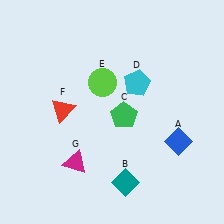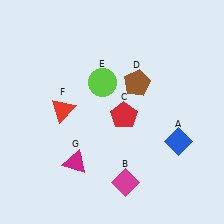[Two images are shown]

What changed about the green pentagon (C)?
In Image 1, C is green. In Image 2, it changed to red.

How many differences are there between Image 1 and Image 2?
There are 3 differences between the two images.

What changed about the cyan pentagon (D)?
In Image 1, D is cyan. In Image 2, it changed to brown.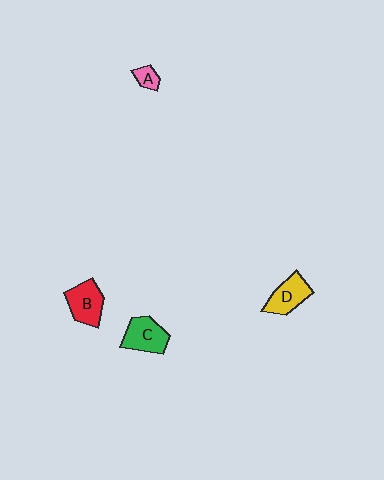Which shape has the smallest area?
Shape A (pink).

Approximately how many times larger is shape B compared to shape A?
Approximately 2.7 times.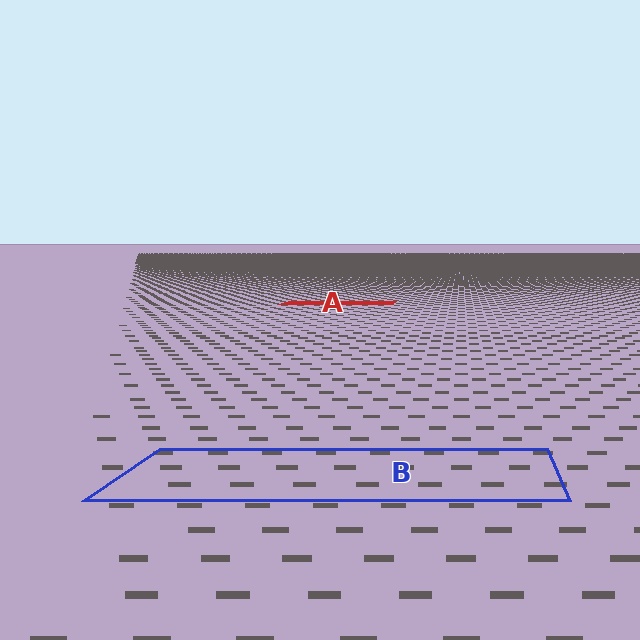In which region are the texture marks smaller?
The texture marks are smaller in region A, because it is farther away.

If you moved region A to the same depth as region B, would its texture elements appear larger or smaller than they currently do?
They would appear larger. At a closer depth, the same texture elements are projected at a bigger on-screen size.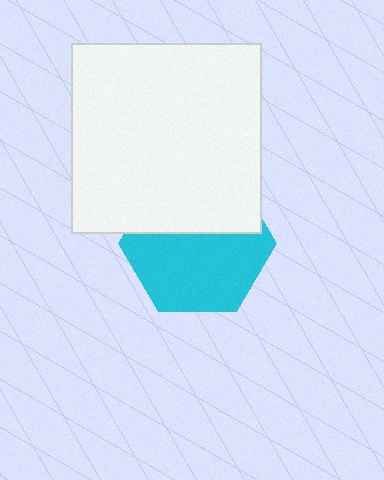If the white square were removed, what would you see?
You would see the complete cyan hexagon.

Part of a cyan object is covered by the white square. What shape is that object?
It is a hexagon.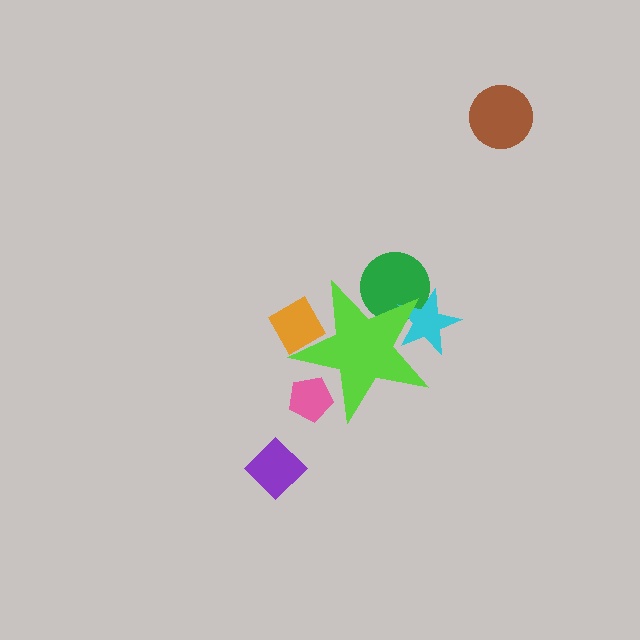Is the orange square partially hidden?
Yes, the orange square is partially hidden behind the lime star.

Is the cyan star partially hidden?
Yes, the cyan star is partially hidden behind the lime star.